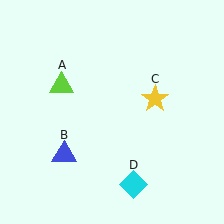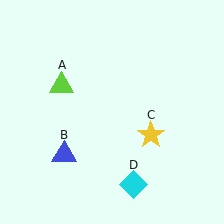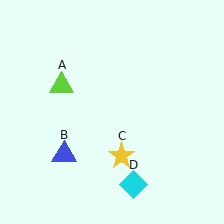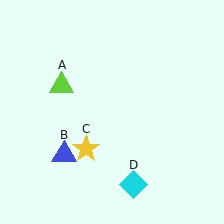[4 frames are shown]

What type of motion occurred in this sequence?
The yellow star (object C) rotated clockwise around the center of the scene.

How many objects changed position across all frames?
1 object changed position: yellow star (object C).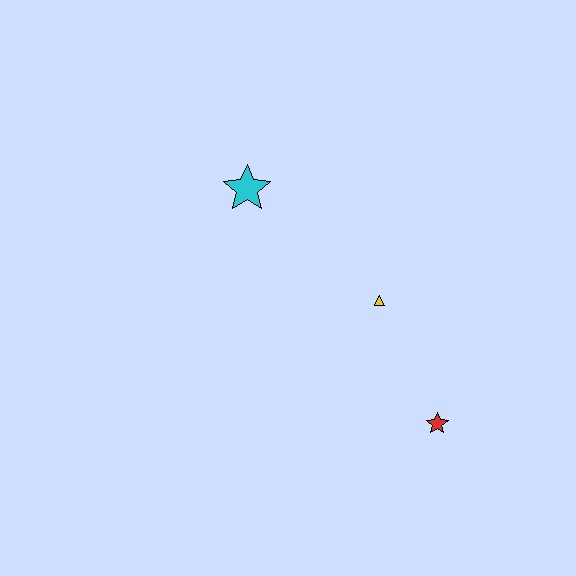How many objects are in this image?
There are 3 objects.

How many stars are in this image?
There are 2 stars.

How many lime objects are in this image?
There are no lime objects.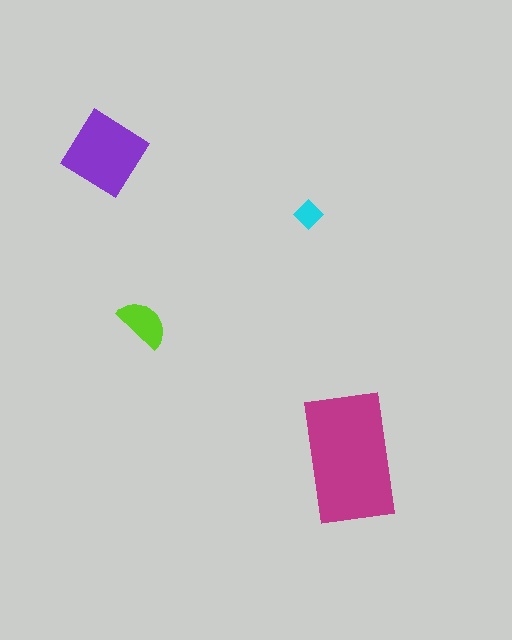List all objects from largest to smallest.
The magenta rectangle, the purple diamond, the lime semicircle, the cyan diamond.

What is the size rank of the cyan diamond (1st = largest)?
4th.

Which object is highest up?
The purple diamond is topmost.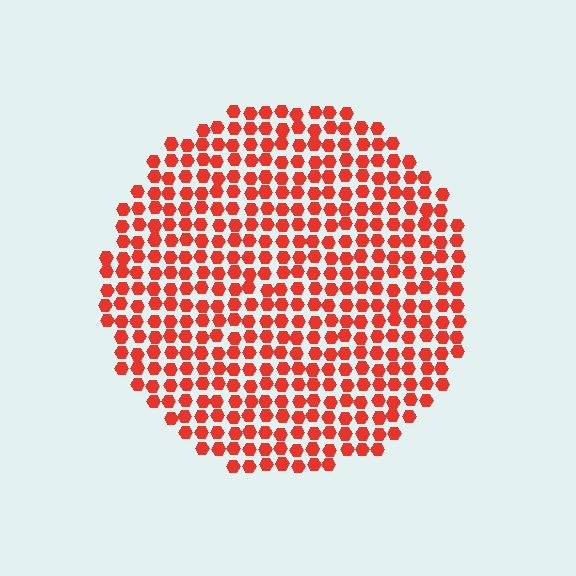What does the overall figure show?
The overall figure shows a circle.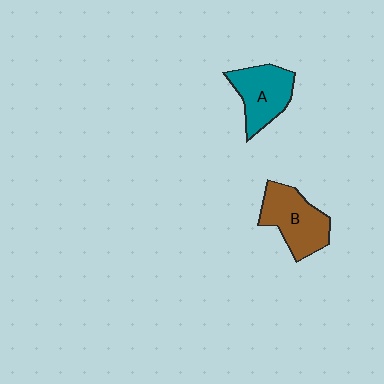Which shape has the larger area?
Shape B (brown).